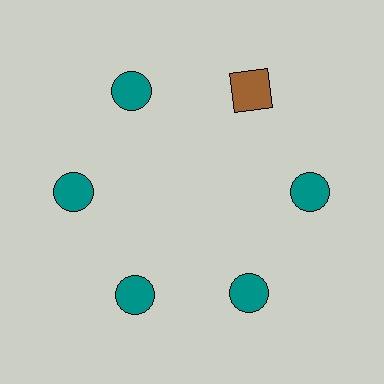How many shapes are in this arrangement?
There are 6 shapes arranged in a ring pattern.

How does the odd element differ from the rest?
It differs in both color (brown instead of teal) and shape (square instead of circle).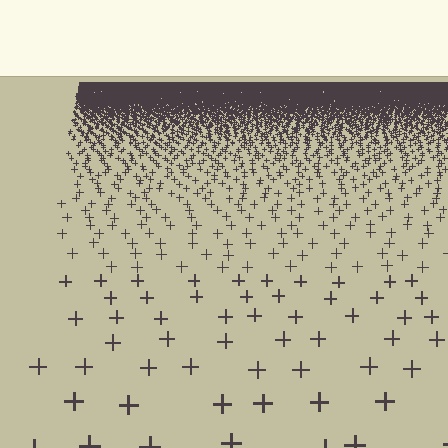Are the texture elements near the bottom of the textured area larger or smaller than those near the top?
Larger. Near the bottom, elements are closer to the viewer and appear at a bigger on-screen size.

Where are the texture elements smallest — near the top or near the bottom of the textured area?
Near the top.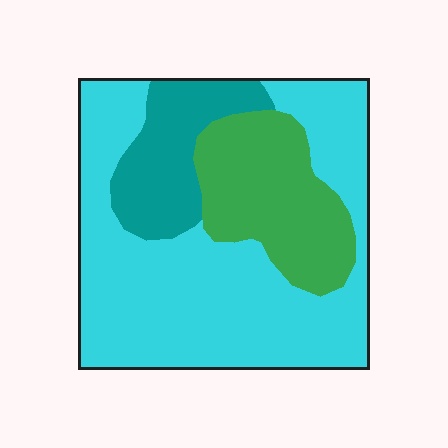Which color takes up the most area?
Cyan, at roughly 60%.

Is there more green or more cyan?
Cyan.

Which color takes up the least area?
Teal, at roughly 15%.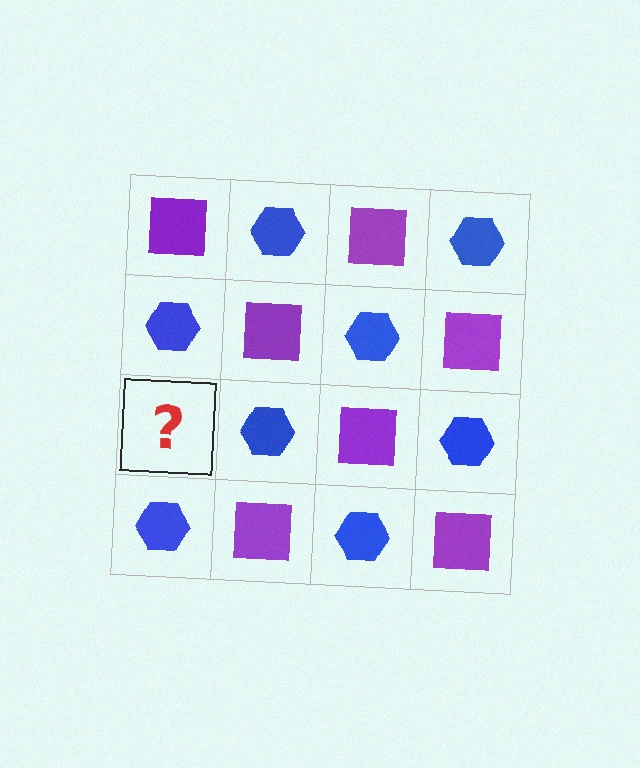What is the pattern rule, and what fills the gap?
The rule is that it alternates purple square and blue hexagon in a checkerboard pattern. The gap should be filled with a purple square.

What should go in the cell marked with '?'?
The missing cell should contain a purple square.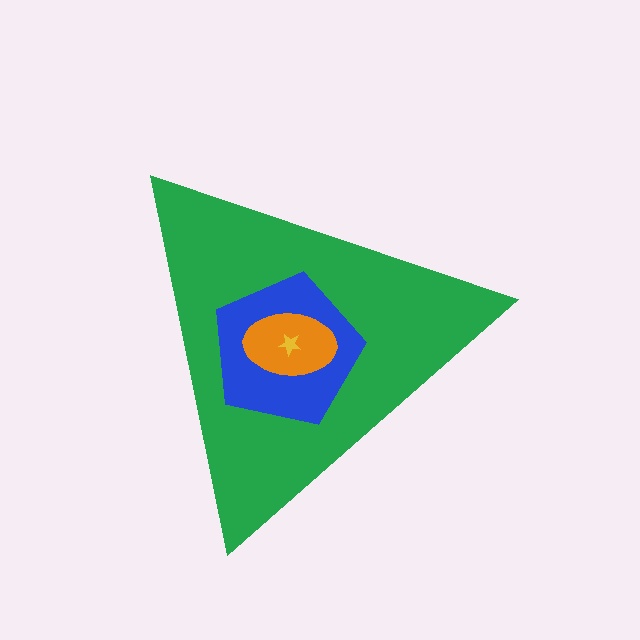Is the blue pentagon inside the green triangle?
Yes.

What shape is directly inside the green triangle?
The blue pentagon.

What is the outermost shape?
The green triangle.